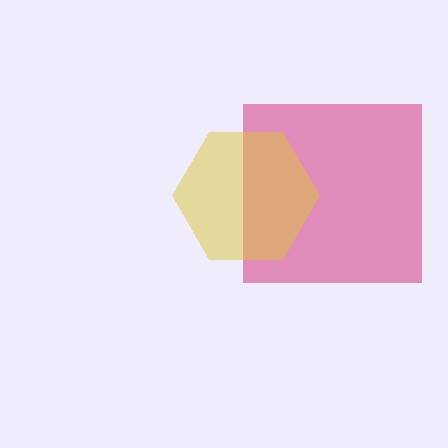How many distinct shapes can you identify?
There are 2 distinct shapes: a magenta square, a yellow hexagon.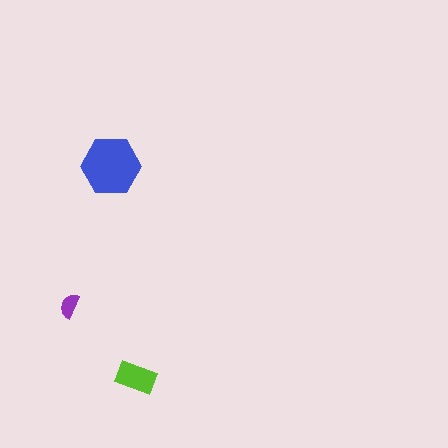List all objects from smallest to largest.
The purple semicircle, the lime rectangle, the blue hexagon.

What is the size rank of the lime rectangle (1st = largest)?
2nd.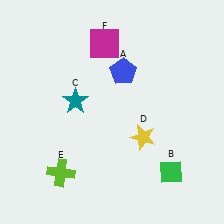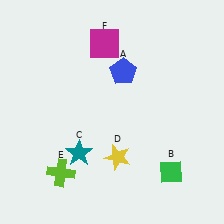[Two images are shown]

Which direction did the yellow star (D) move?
The yellow star (D) moved left.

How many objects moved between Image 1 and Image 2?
2 objects moved between the two images.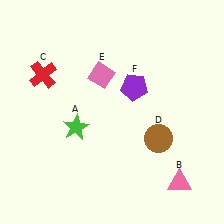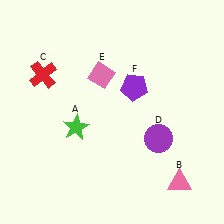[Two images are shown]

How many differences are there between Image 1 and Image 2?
There is 1 difference between the two images.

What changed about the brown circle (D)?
In Image 1, D is brown. In Image 2, it changed to purple.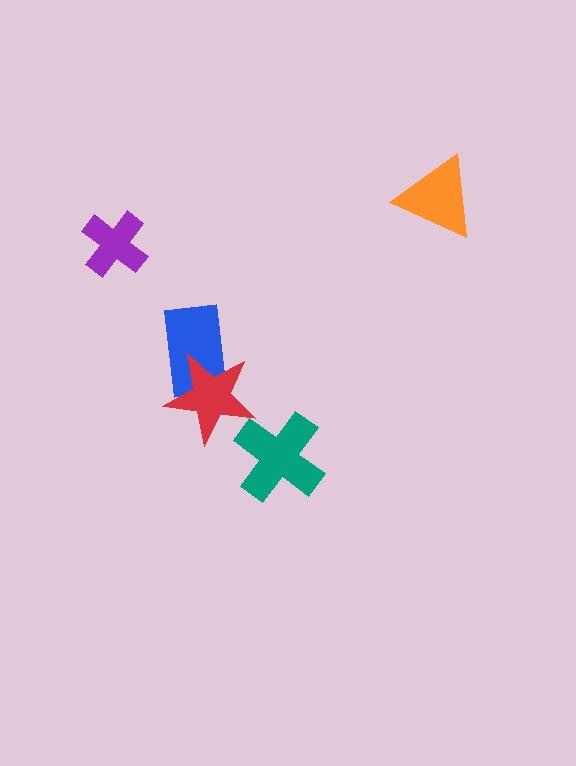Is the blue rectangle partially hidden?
Yes, it is partially covered by another shape.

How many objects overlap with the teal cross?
0 objects overlap with the teal cross.